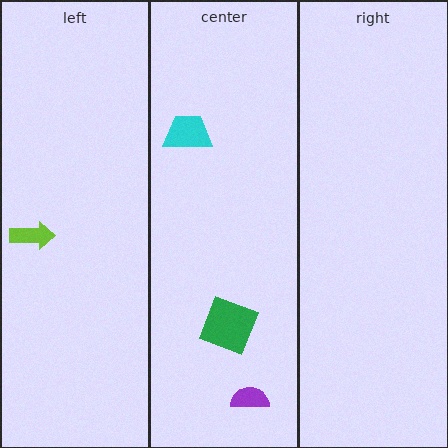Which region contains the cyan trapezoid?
The center region.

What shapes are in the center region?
The purple semicircle, the cyan trapezoid, the green square.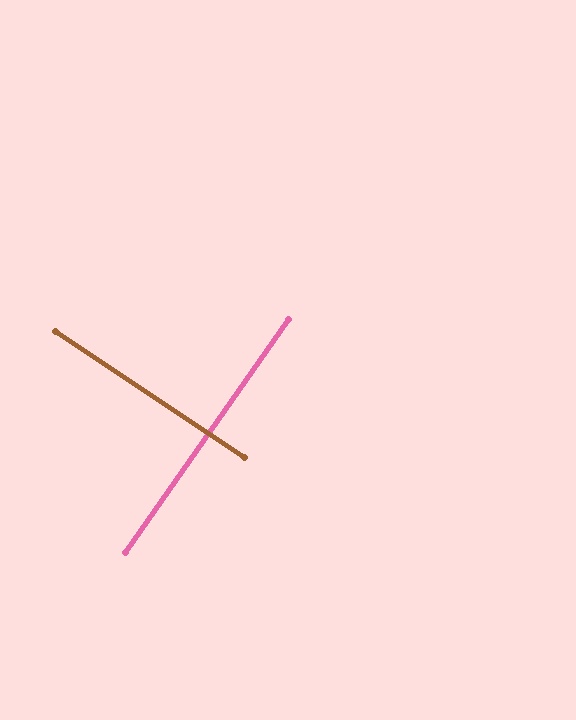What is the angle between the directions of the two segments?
Approximately 89 degrees.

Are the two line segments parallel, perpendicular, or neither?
Perpendicular — they meet at approximately 89°.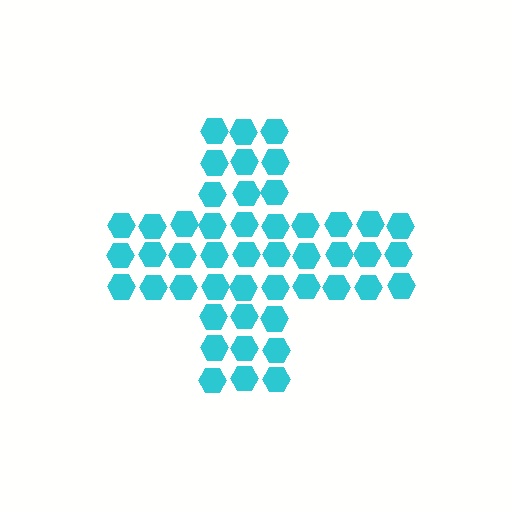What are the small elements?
The small elements are hexagons.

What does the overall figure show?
The overall figure shows a cross.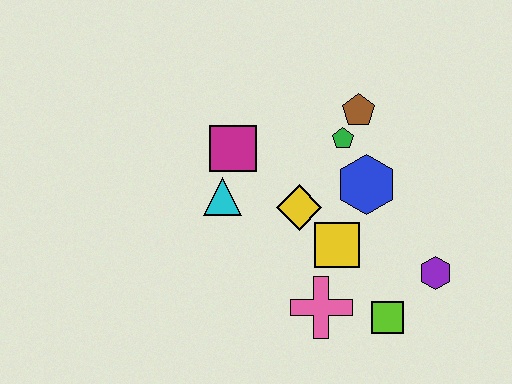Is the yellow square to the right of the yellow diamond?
Yes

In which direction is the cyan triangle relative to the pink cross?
The cyan triangle is above the pink cross.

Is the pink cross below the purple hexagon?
Yes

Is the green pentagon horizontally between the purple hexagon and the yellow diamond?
Yes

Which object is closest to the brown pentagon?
The green pentagon is closest to the brown pentagon.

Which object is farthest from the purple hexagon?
The magenta square is farthest from the purple hexagon.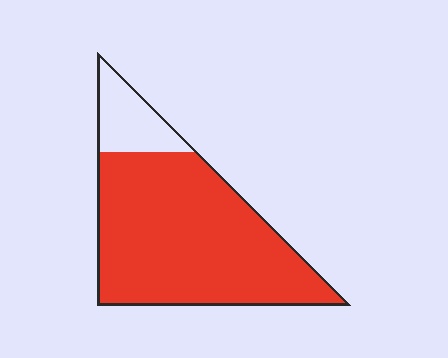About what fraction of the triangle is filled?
About five sixths (5/6).